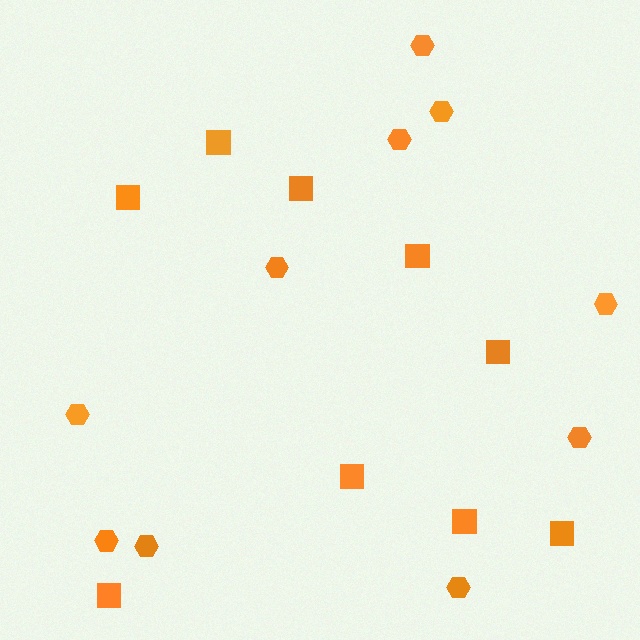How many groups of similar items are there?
There are 2 groups: one group of squares (9) and one group of hexagons (10).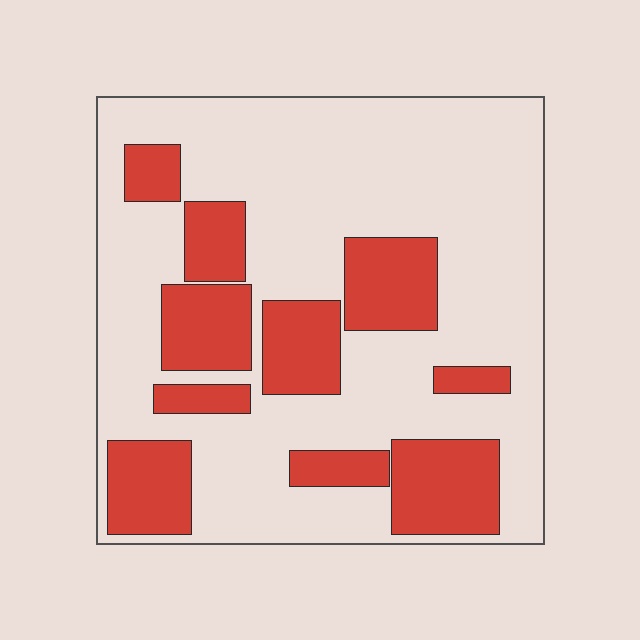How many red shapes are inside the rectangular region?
10.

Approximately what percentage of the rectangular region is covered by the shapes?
Approximately 30%.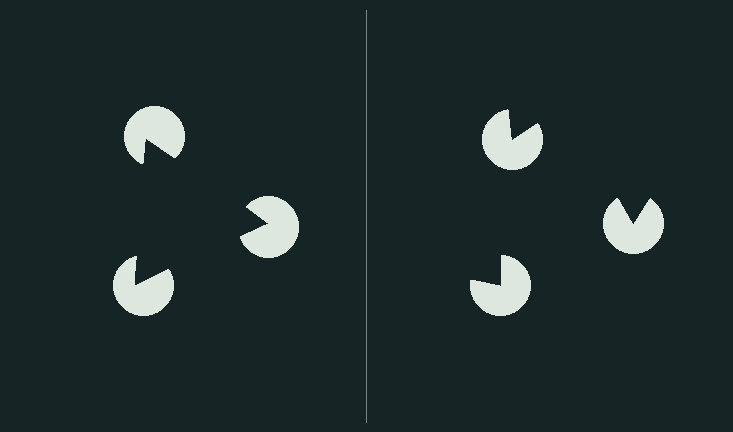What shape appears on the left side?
An illusory triangle.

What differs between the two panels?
The pac-man discs are positioned identically on both sides; only the wedge orientations differ. On the left they align to a triangle; on the right they are misaligned.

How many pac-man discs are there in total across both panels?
6 — 3 on each side.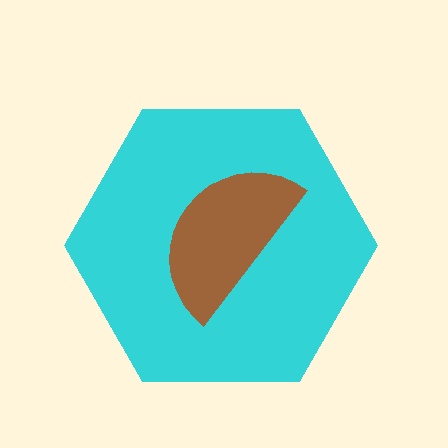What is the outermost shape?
The cyan hexagon.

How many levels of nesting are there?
2.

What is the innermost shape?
The brown semicircle.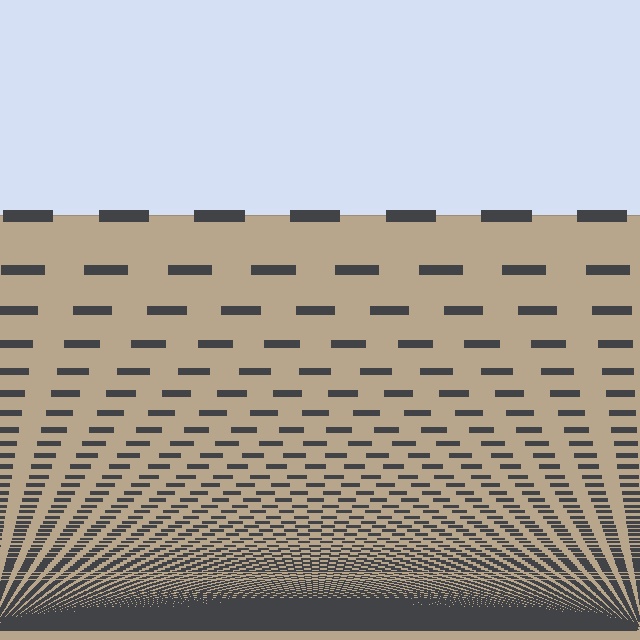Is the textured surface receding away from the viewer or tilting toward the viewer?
The surface appears to tilt toward the viewer. Texture elements get larger and sparser toward the top.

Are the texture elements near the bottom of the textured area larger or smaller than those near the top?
Smaller. The gradient is inverted — elements near the bottom are smaller and denser.